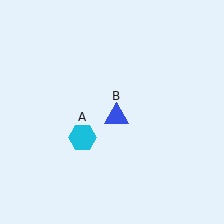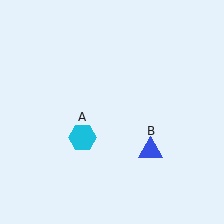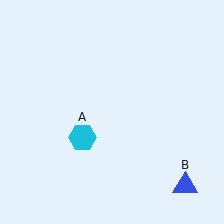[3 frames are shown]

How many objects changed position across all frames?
1 object changed position: blue triangle (object B).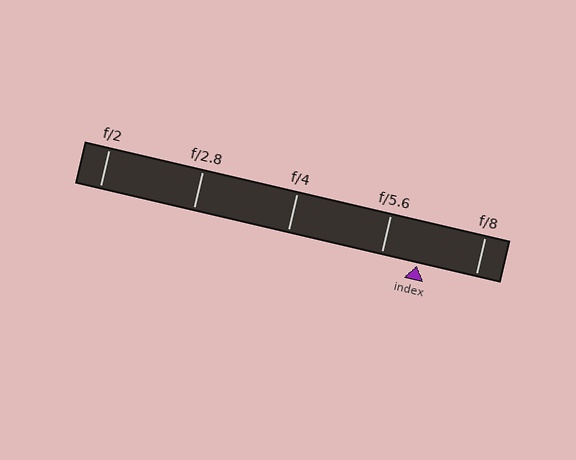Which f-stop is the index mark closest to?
The index mark is closest to f/5.6.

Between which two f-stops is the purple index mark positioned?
The index mark is between f/5.6 and f/8.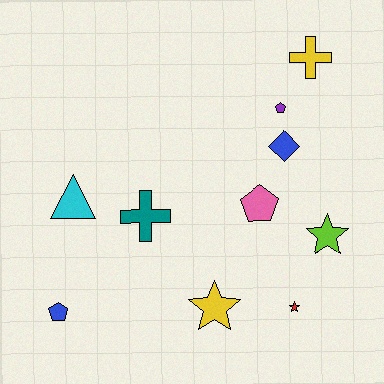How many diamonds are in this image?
There is 1 diamond.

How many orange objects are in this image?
There are no orange objects.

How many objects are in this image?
There are 10 objects.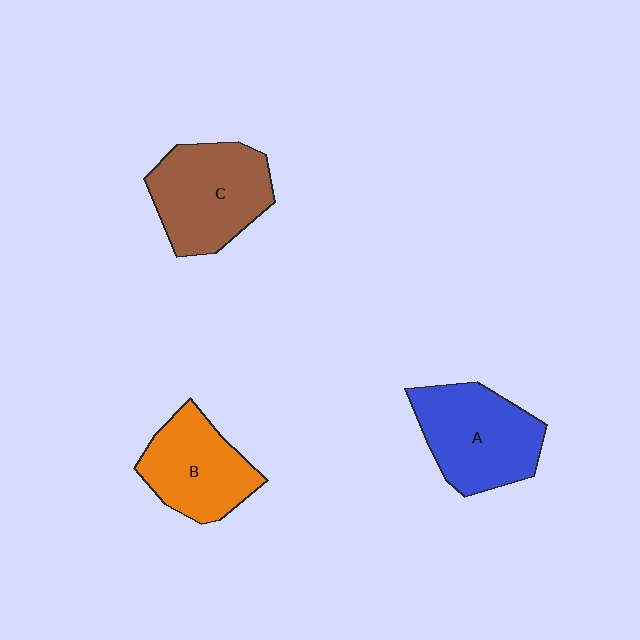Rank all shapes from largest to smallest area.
From largest to smallest: C (brown), A (blue), B (orange).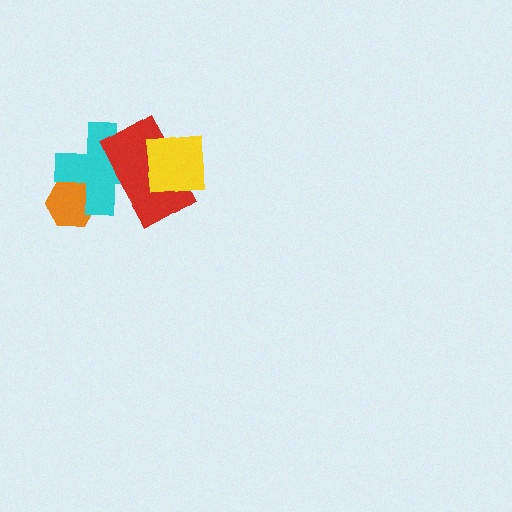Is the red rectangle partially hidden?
Yes, it is partially covered by another shape.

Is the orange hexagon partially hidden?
Yes, it is partially covered by another shape.